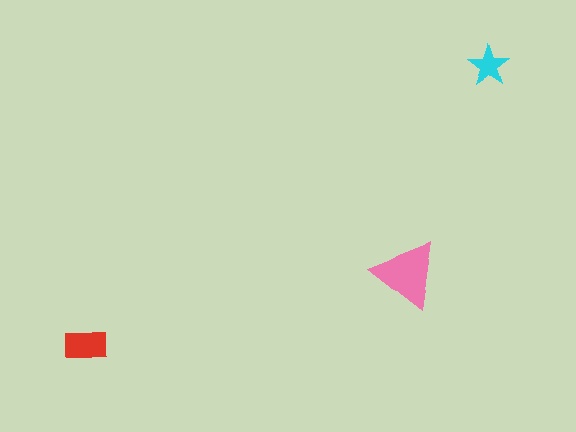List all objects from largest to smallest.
The pink triangle, the red rectangle, the cyan star.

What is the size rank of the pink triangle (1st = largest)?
1st.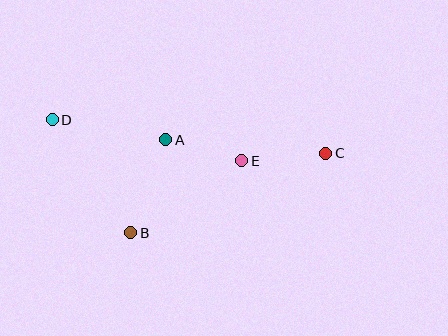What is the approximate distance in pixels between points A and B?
The distance between A and B is approximately 99 pixels.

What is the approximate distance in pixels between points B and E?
The distance between B and E is approximately 132 pixels.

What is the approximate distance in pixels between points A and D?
The distance between A and D is approximately 115 pixels.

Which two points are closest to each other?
Points A and E are closest to each other.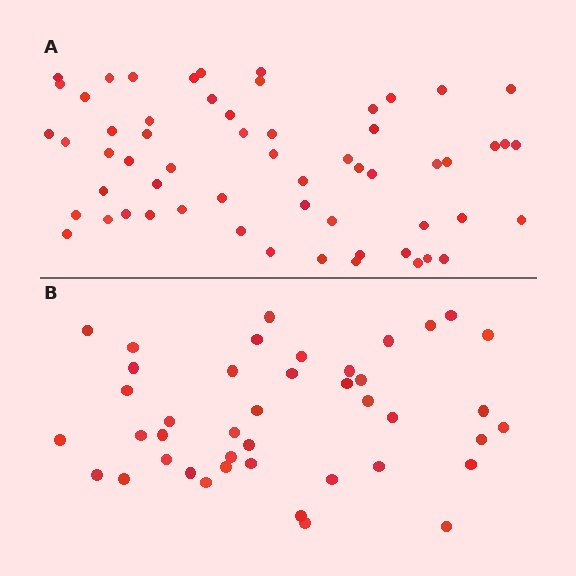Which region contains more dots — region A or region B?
Region A (the top region) has more dots.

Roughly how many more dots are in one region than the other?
Region A has approximately 15 more dots than region B.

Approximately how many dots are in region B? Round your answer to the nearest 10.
About 40 dots. (The exact count is 42, which rounds to 40.)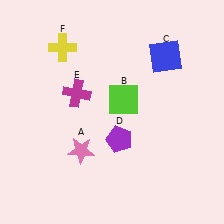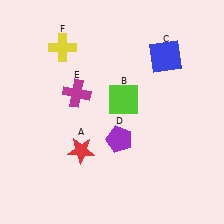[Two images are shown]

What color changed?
The star (A) changed from pink in Image 1 to red in Image 2.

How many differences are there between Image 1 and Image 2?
There is 1 difference between the two images.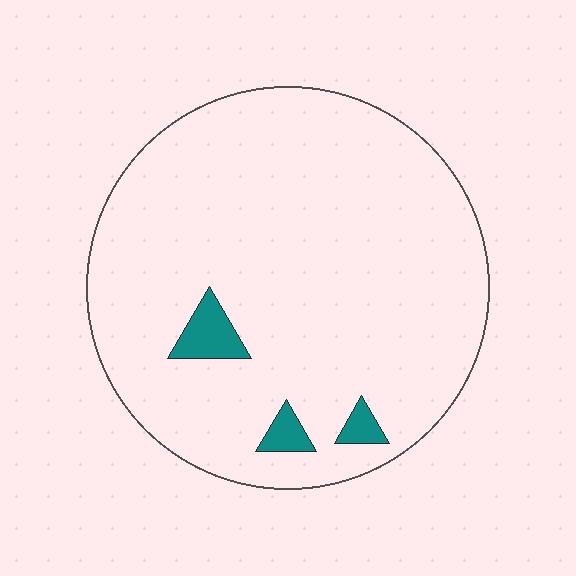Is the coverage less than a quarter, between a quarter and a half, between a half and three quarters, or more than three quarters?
Less than a quarter.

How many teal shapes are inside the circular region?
3.